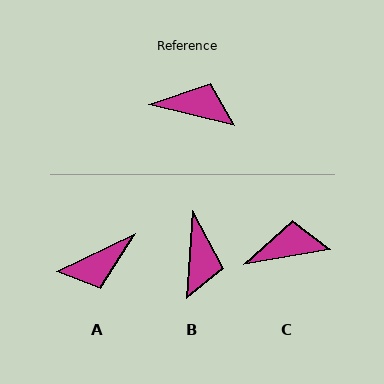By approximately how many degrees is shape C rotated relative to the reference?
Approximately 23 degrees counter-clockwise.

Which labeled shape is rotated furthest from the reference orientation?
A, about 141 degrees away.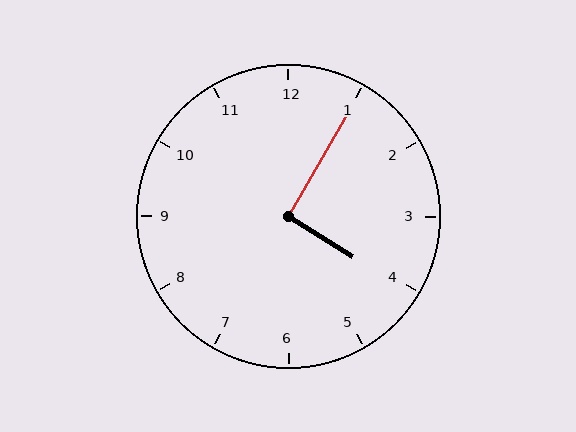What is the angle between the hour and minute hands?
Approximately 92 degrees.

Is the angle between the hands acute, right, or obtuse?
It is right.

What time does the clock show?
4:05.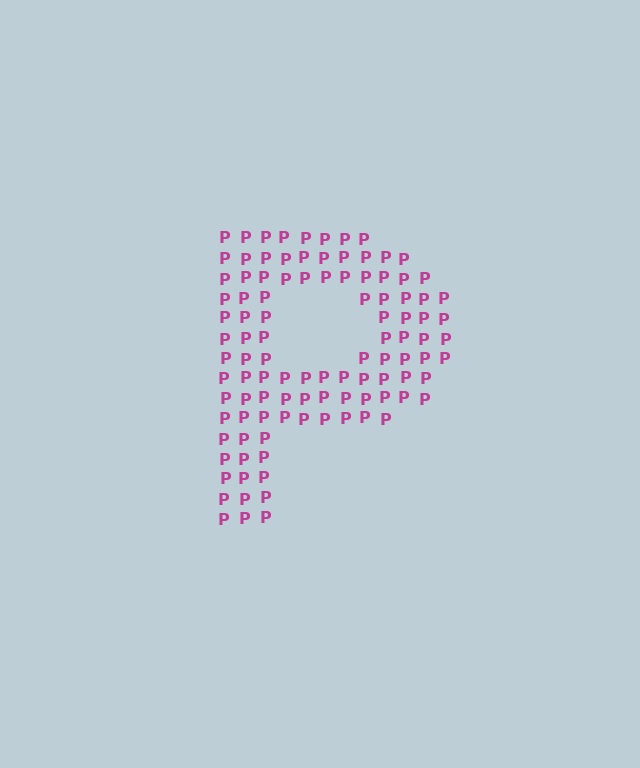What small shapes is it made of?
It is made of small letter P's.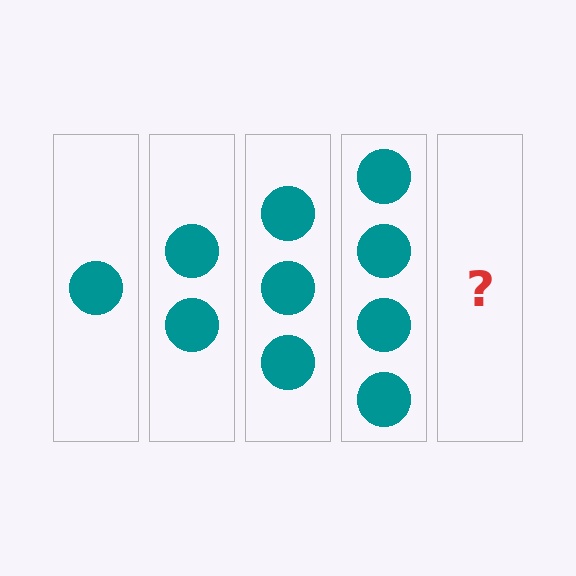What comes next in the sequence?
The next element should be 5 circles.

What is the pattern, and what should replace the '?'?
The pattern is that each step adds one more circle. The '?' should be 5 circles.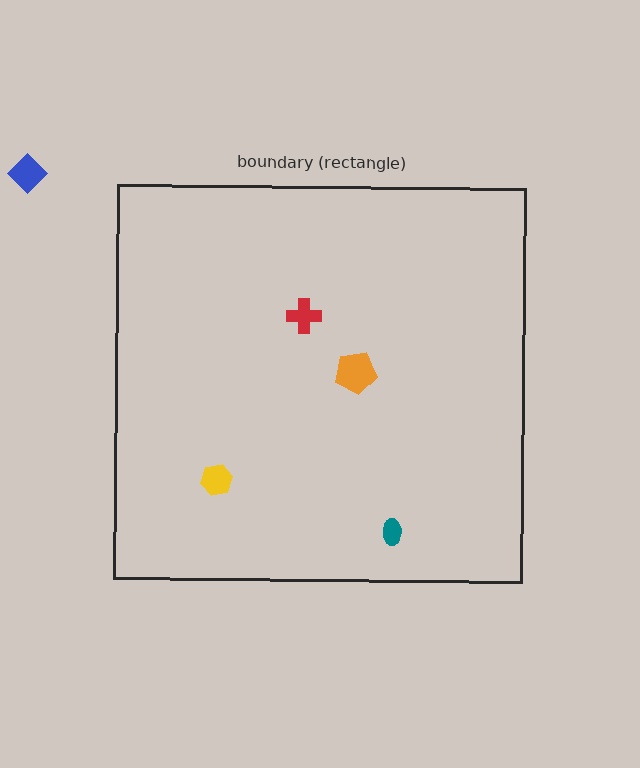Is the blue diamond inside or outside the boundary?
Outside.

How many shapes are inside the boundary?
4 inside, 1 outside.